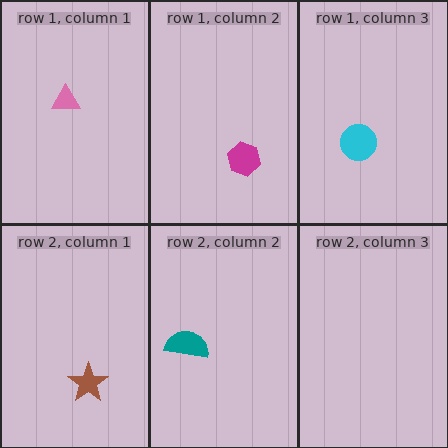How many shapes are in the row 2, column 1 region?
1.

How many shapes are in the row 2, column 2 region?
1.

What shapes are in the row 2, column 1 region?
The brown star.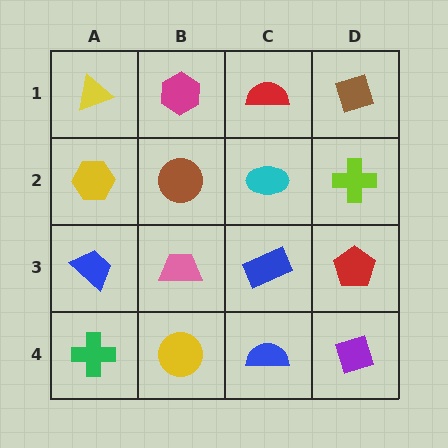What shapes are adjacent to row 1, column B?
A brown circle (row 2, column B), a yellow triangle (row 1, column A), a red semicircle (row 1, column C).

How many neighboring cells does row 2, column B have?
4.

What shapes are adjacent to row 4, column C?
A blue rectangle (row 3, column C), a yellow circle (row 4, column B), a purple diamond (row 4, column D).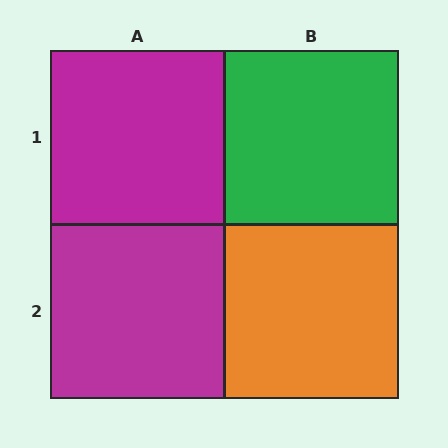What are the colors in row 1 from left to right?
Magenta, green.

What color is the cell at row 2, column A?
Magenta.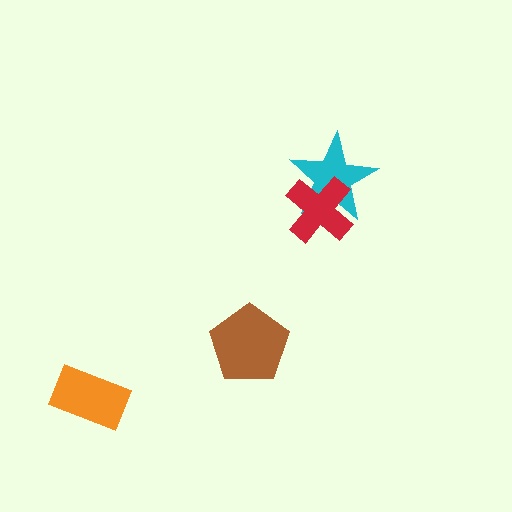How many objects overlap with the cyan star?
1 object overlaps with the cyan star.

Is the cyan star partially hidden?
Yes, it is partially covered by another shape.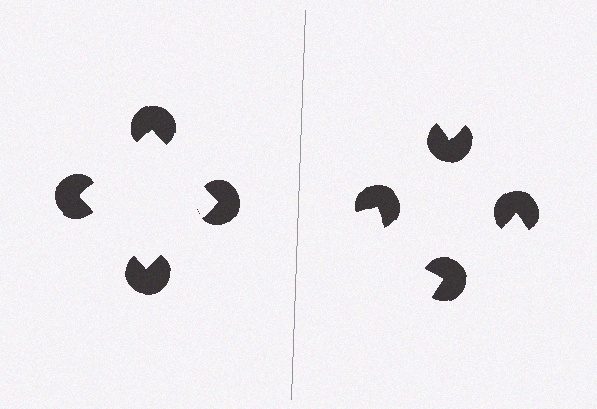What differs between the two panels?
The pac-man discs are positioned identically on both sides; only the wedge orientations differ. On the left they align to a square; on the right they are misaligned.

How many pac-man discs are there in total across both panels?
8 — 4 on each side.